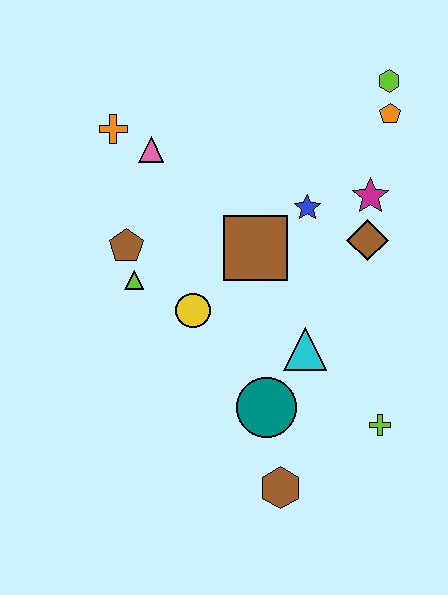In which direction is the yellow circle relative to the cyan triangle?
The yellow circle is to the left of the cyan triangle.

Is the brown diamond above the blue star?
No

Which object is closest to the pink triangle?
The orange cross is closest to the pink triangle.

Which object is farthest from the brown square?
The brown hexagon is farthest from the brown square.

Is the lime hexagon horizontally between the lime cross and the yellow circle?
No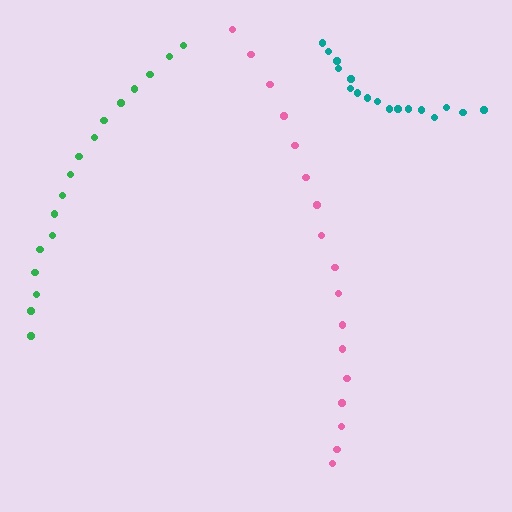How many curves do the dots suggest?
There are 3 distinct paths.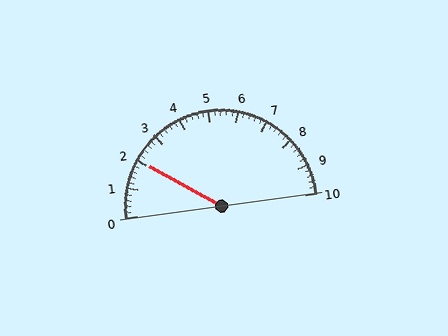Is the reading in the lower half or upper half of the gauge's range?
The reading is in the lower half of the range (0 to 10).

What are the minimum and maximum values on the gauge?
The gauge ranges from 0 to 10.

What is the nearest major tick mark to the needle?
The nearest major tick mark is 2.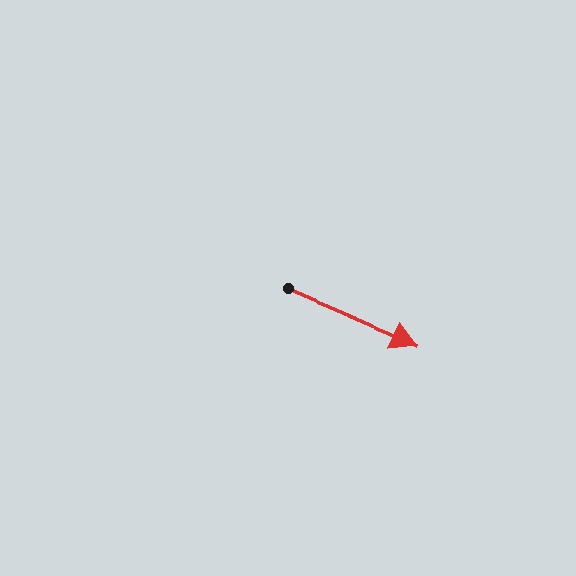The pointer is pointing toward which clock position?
Roughly 4 o'clock.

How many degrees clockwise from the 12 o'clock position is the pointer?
Approximately 113 degrees.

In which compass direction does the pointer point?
Southeast.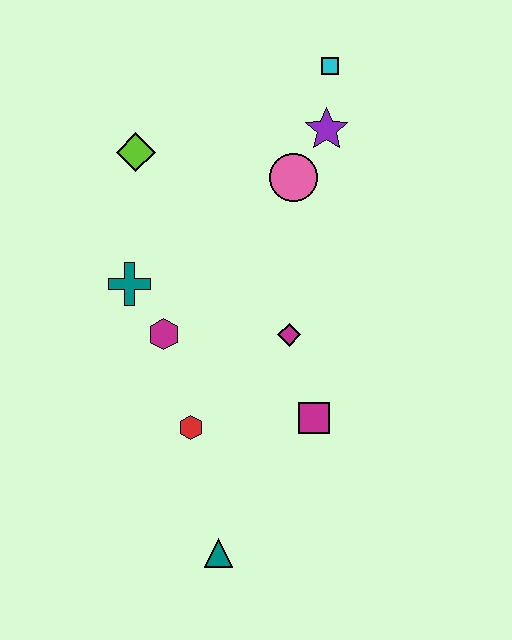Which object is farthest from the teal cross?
The cyan square is farthest from the teal cross.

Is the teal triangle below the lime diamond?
Yes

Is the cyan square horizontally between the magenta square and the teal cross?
No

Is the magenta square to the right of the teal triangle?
Yes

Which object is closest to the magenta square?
The magenta diamond is closest to the magenta square.